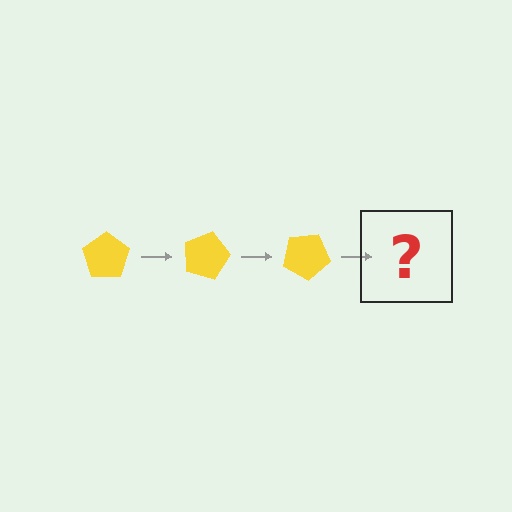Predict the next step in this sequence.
The next step is a yellow pentagon rotated 45 degrees.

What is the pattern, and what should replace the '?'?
The pattern is that the pentagon rotates 15 degrees each step. The '?' should be a yellow pentagon rotated 45 degrees.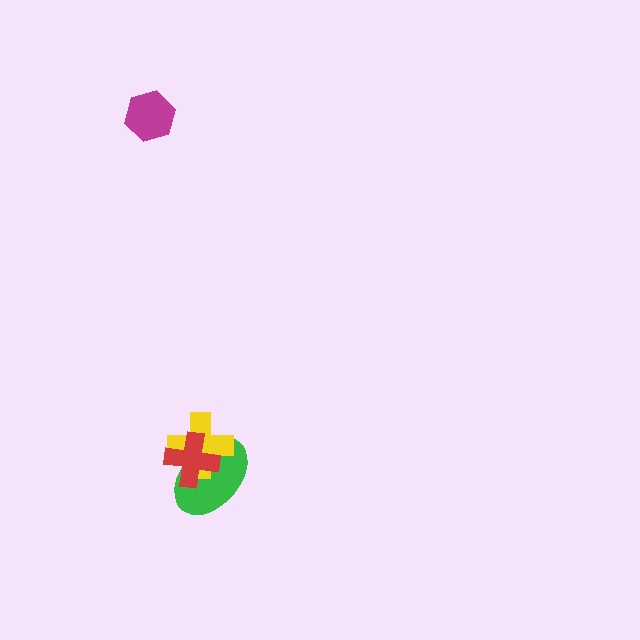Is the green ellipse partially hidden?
Yes, it is partially covered by another shape.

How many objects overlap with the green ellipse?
2 objects overlap with the green ellipse.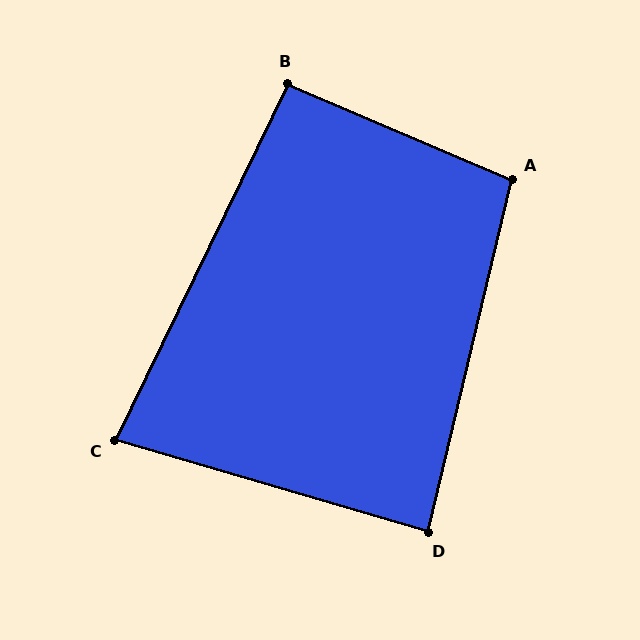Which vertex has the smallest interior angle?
C, at approximately 80 degrees.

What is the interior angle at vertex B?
Approximately 93 degrees (approximately right).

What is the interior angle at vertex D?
Approximately 87 degrees (approximately right).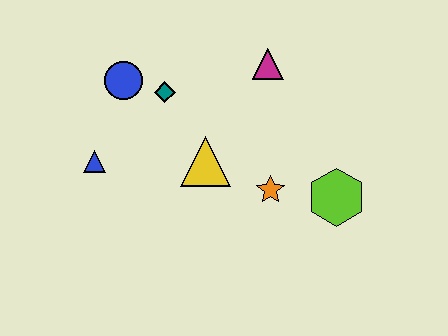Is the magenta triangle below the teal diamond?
No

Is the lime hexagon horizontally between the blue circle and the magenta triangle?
No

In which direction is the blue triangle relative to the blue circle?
The blue triangle is below the blue circle.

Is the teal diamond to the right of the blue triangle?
Yes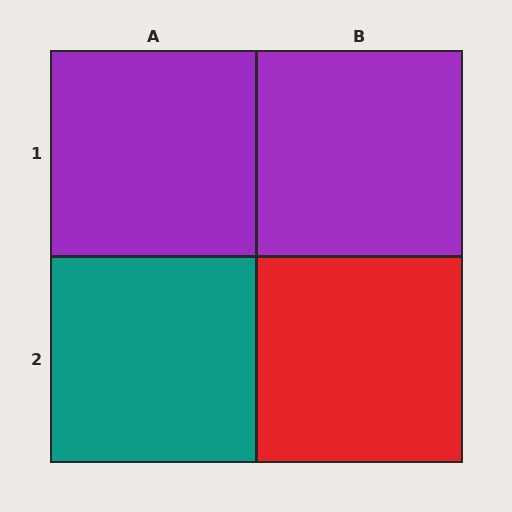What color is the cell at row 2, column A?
Teal.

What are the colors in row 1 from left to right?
Purple, purple.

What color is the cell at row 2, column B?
Red.